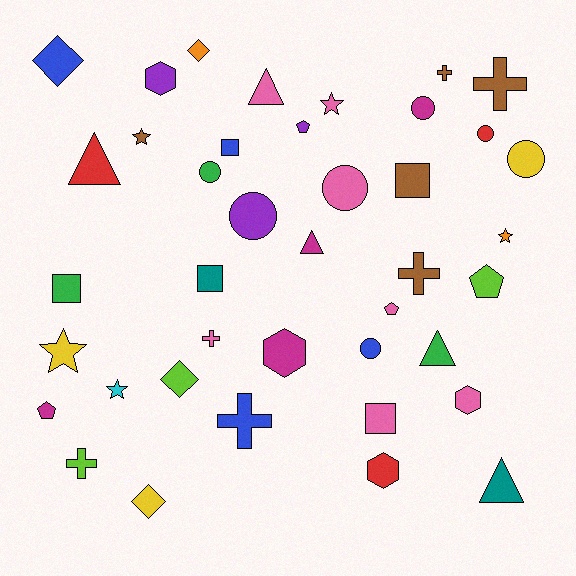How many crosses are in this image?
There are 6 crosses.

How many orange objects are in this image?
There are 2 orange objects.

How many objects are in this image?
There are 40 objects.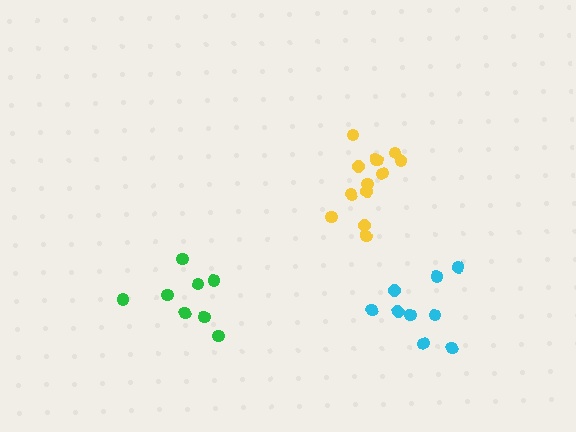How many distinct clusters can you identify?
There are 3 distinct clusters.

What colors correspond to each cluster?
The clusters are colored: yellow, green, cyan.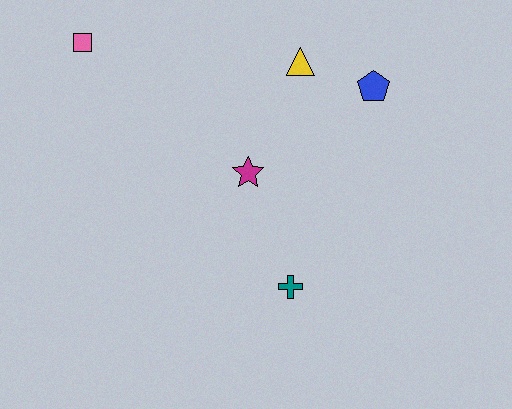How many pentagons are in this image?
There is 1 pentagon.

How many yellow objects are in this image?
There is 1 yellow object.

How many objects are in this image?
There are 5 objects.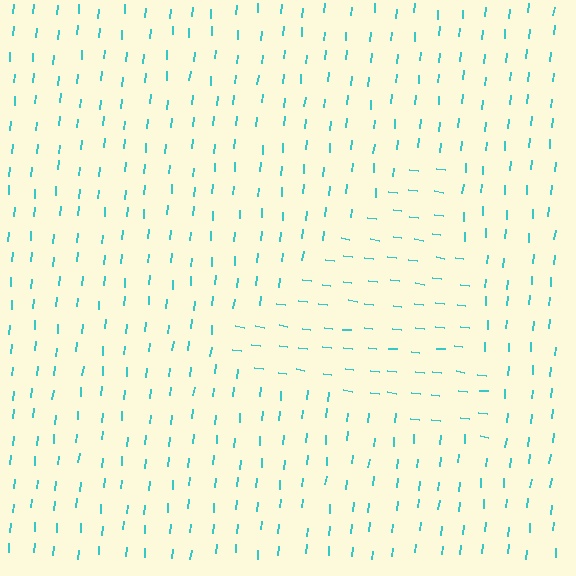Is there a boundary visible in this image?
Yes, there is a texture boundary formed by a change in line orientation.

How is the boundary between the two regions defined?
The boundary is defined purely by a change in line orientation (approximately 88 degrees difference). All lines are the same color and thickness.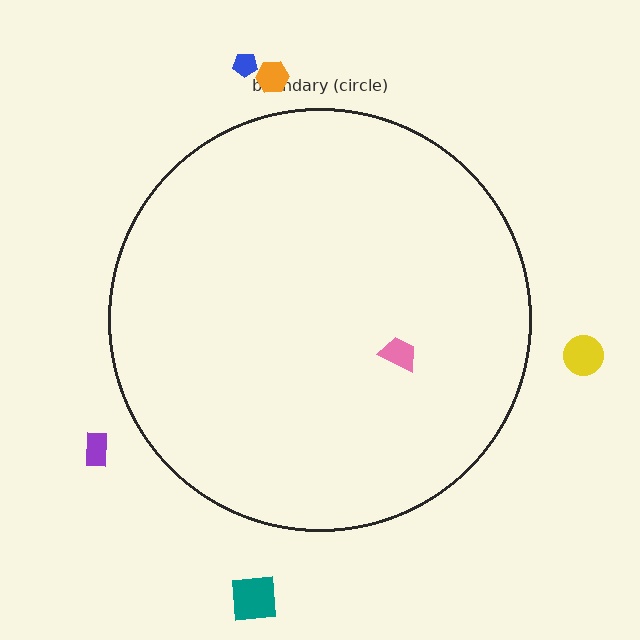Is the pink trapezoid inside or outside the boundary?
Inside.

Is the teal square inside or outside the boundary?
Outside.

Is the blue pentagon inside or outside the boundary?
Outside.